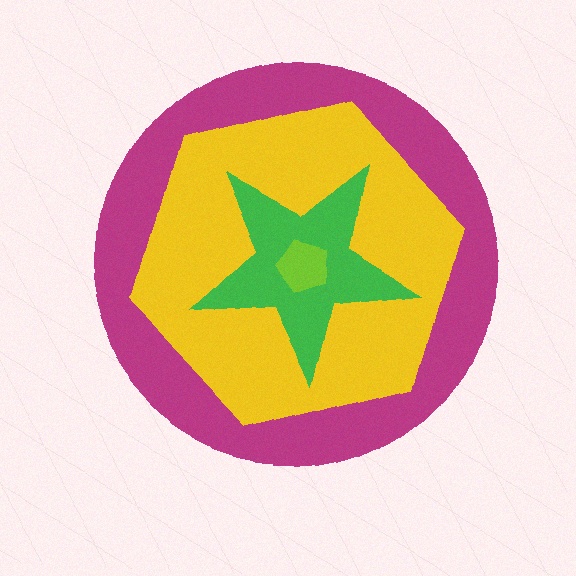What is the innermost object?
The lime pentagon.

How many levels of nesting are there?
4.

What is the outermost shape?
The magenta circle.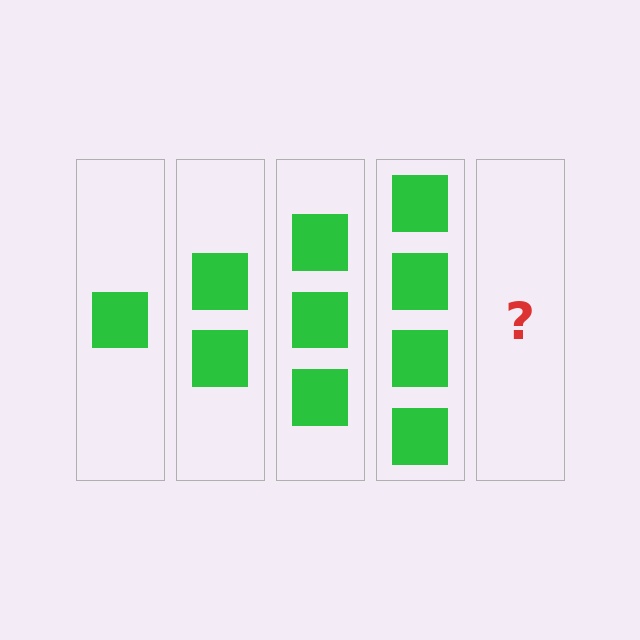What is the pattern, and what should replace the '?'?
The pattern is that each step adds one more square. The '?' should be 5 squares.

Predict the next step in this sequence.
The next step is 5 squares.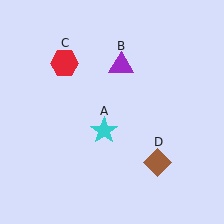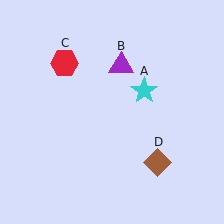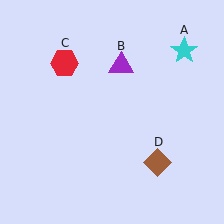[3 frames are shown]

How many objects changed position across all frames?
1 object changed position: cyan star (object A).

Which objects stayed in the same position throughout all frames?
Purple triangle (object B) and red hexagon (object C) and brown diamond (object D) remained stationary.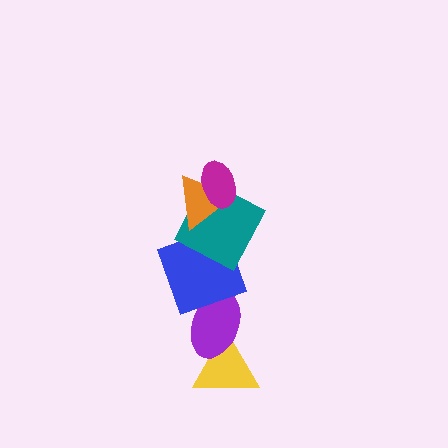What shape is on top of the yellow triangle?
The purple ellipse is on top of the yellow triangle.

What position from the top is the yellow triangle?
The yellow triangle is 6th from the top.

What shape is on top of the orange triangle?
The magenta ellipse is on top of the orange triangle.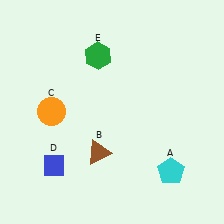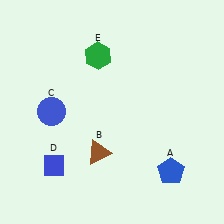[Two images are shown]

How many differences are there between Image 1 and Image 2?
There are 2 differences between the two images.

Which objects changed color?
A changed from cyan to blue. C changed from orange to blue.